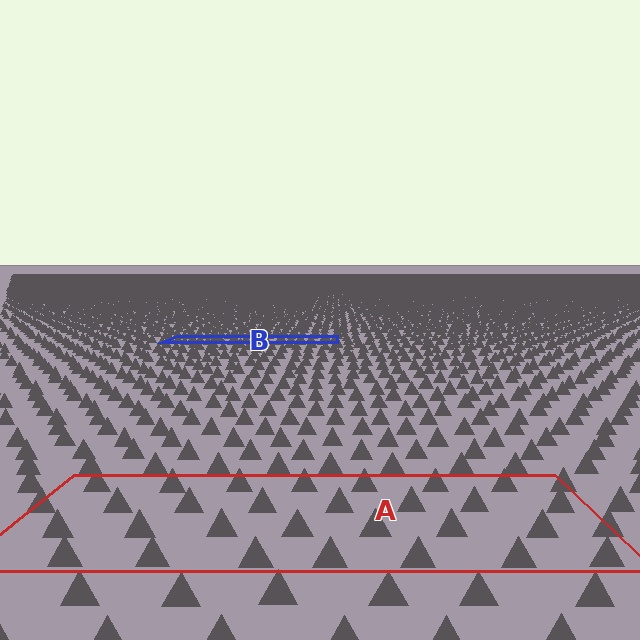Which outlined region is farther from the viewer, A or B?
Region B is farther from the viewer — the texture elements inside it appear smaller and more densely packed.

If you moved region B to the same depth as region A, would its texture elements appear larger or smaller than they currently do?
They would appear larger. At a closer depth, the same texture elements are projected at a bigger on-screen size.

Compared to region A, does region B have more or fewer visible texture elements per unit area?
Region B has more texture elements per unit area — they are packed more densely because it is farther away.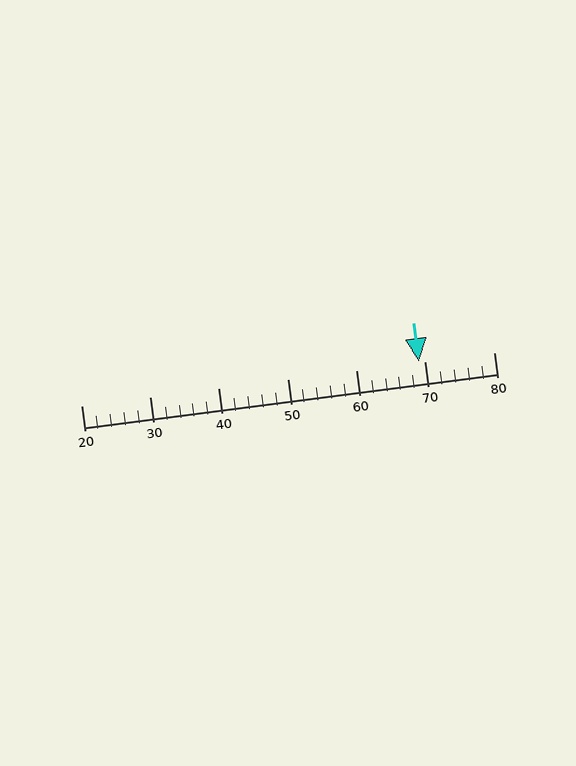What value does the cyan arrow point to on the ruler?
The cyan arrow points to approximately 69.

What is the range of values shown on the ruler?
The ruler shows values from 20 to 80.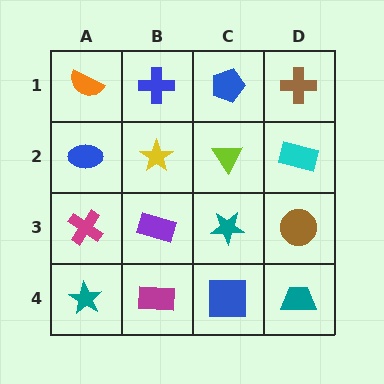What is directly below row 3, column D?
A teal trapezoid.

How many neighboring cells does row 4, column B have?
3.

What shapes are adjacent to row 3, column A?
A blue ellipse (row 2, column A), a teal star (row 4, column A), a purple rectangle (row 3, column B).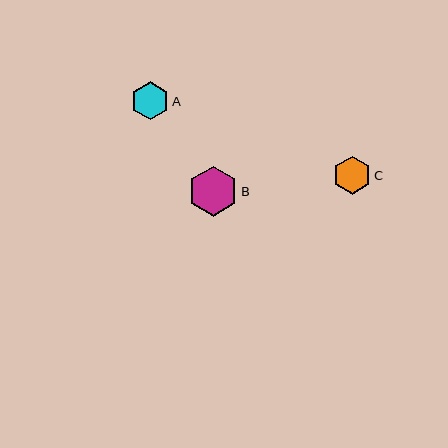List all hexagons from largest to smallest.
From largest to smallest: B, C, A.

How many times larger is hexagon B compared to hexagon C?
Hexagon B is approximately 1.3 times the size of hexagon C.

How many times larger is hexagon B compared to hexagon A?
Hexagon B is approximately 1.3 times the size of hexagon A.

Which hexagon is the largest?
Hexagon B is the largest with a size of approximately 50 pixels.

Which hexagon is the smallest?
Hexagon A is the smallest with a size of approximately 38 pixels.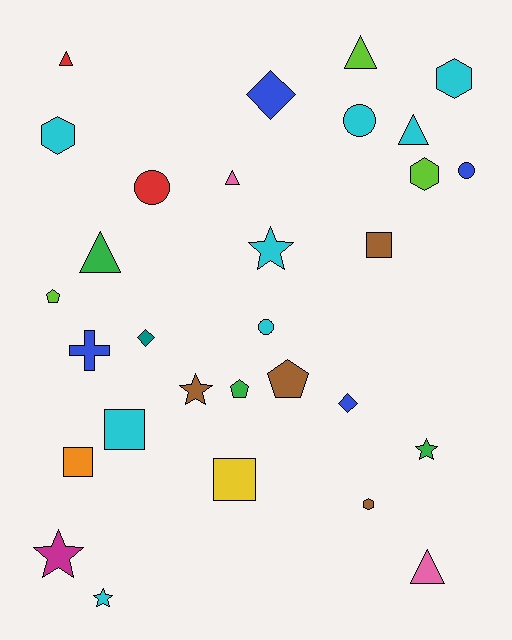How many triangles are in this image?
There are 6 triangles.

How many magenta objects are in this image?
There is 1 magenta object.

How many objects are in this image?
There are 30 objects.